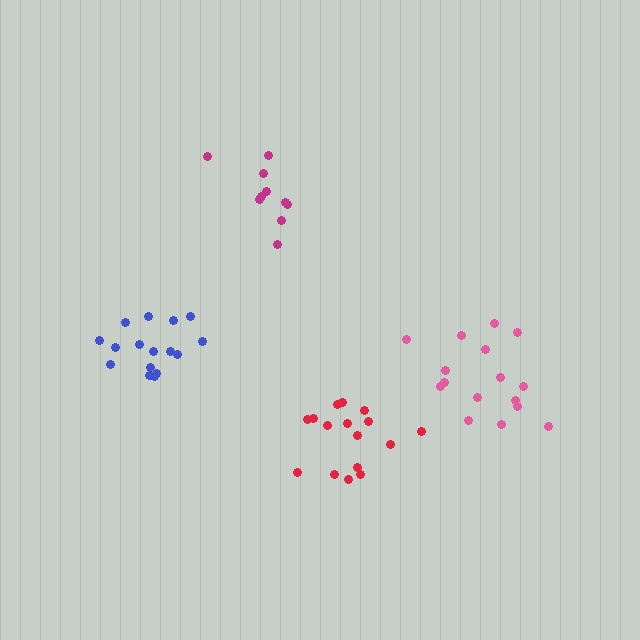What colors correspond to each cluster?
The clusters are colored: pink, red, magenta, blue.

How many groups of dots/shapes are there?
There are 4 groups.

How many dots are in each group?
Group 1: 16 dots, Group 2: 16 dots, Group 3: 10 dots, Group 4: 16 dots (58 total).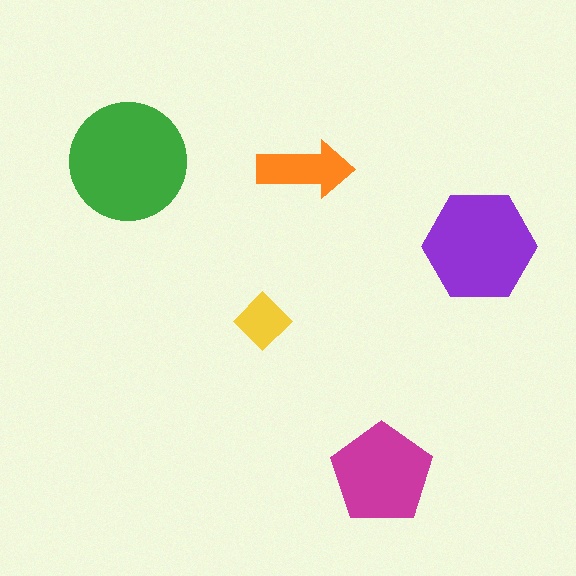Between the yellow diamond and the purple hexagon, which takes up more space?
The purple hexagon.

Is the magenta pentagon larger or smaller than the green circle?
Smaller.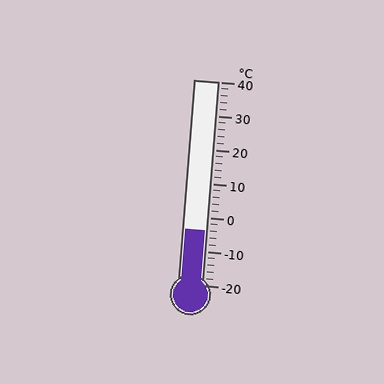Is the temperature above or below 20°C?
The temperature is below 20°C.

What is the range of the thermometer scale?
The thermometer scale ranges from -20°C to 40°C.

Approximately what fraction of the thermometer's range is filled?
The thermometer is filled to approximately 25% of its range.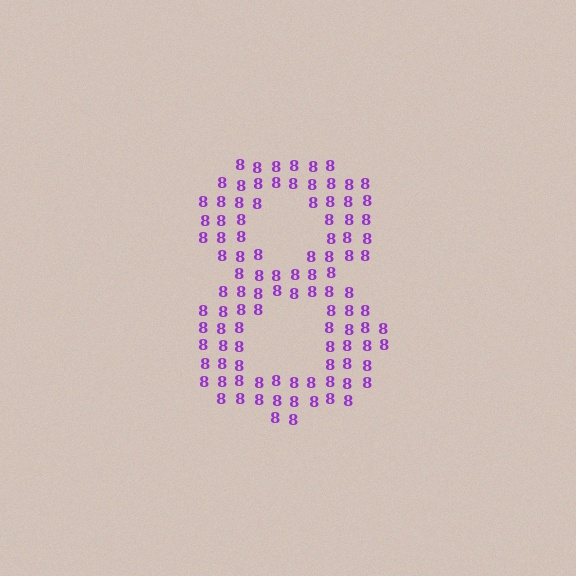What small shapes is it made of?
It is made of small digit 8's.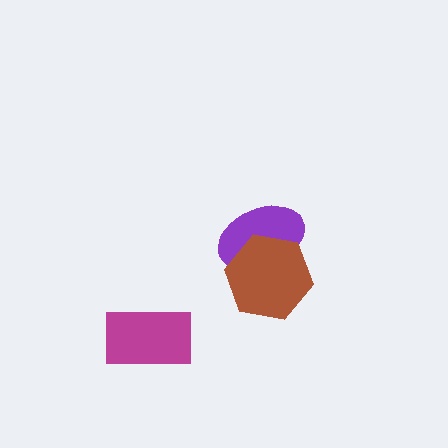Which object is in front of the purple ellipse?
The brown hexagon is in front of the purple ellipse.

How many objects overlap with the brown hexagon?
1 object overlaps with the brown hexagon.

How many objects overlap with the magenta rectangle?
0 objects overlap with the magenta rectangle.